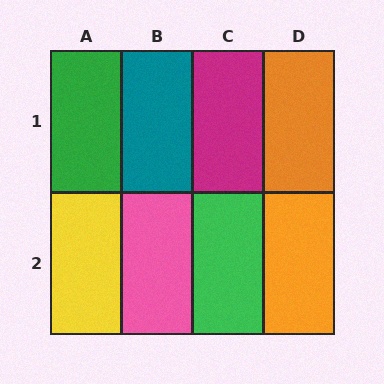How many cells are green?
2 cells are green.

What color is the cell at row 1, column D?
Orange.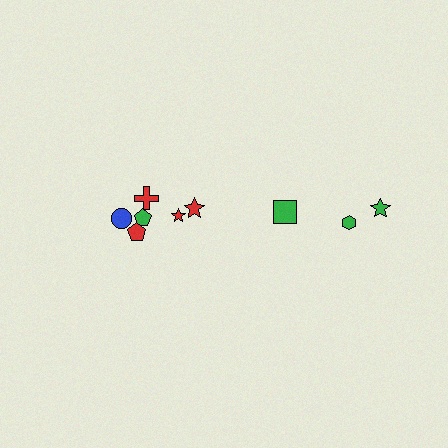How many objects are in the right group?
There are 3 objects.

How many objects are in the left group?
There are 6 objects.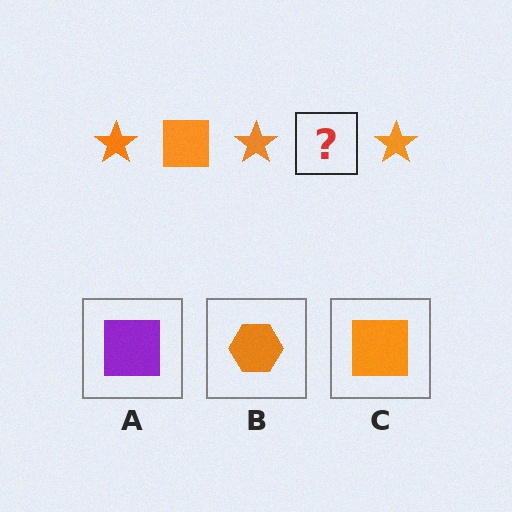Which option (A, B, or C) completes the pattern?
C.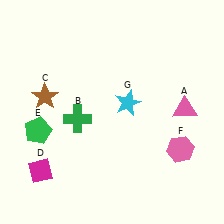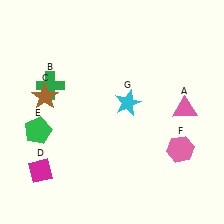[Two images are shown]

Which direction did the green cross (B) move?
The green cross (B) moved up.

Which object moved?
The green cross (B) moved up.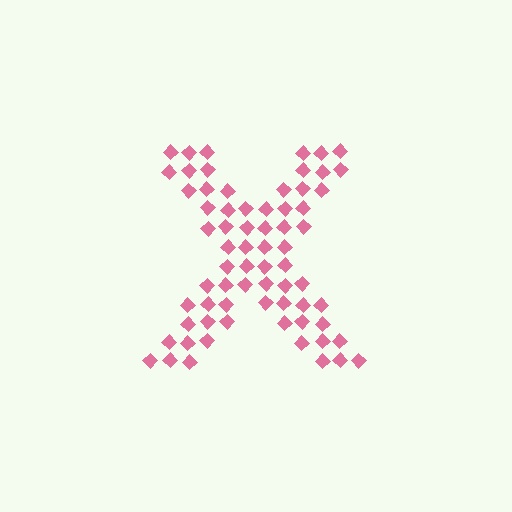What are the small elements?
The small elements are diamonds.